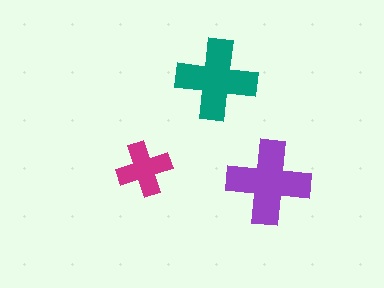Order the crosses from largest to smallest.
the purple one, the teal one, the magenta one.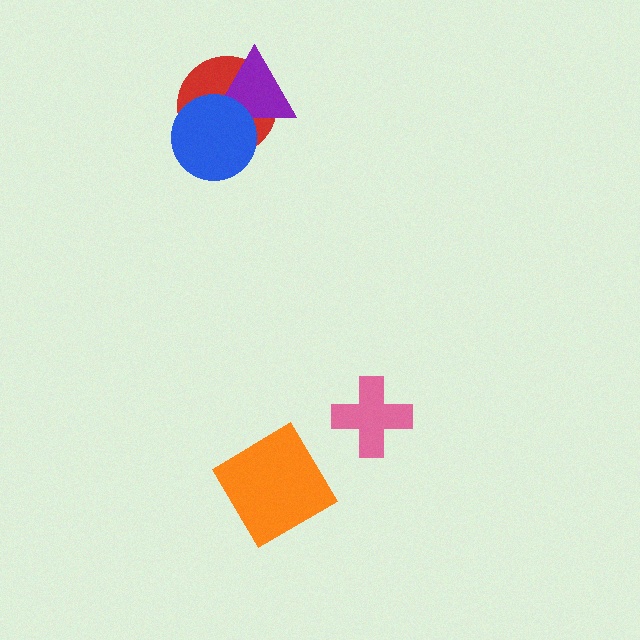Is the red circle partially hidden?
Yes, it is partially covered by another shape.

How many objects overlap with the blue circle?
2 objects overlap with the blue circle.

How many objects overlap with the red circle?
2 objects overlap with the red circle.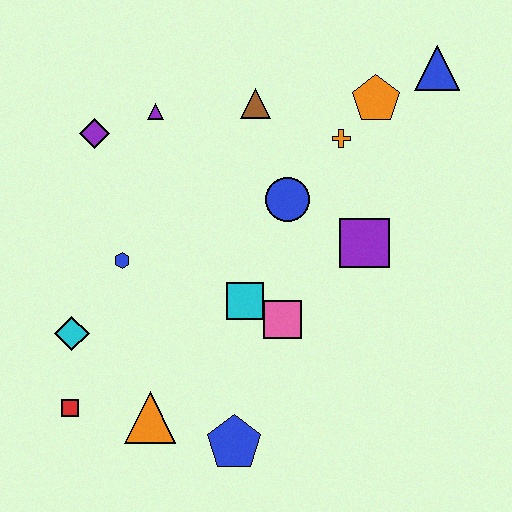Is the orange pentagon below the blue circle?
No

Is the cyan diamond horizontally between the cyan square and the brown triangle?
No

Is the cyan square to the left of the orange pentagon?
Yes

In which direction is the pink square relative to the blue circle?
The pink square is below the blue circle.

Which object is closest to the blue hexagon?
The cyan diamond is closest to the blue hexagon.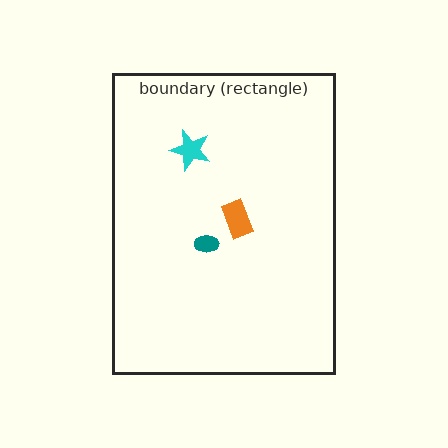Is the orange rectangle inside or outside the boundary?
Inside.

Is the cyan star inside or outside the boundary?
Inside.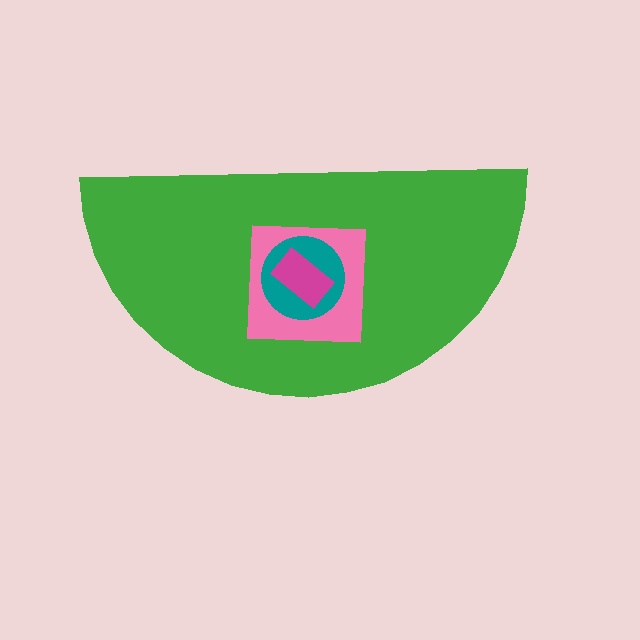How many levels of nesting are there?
4.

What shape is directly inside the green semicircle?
The pink square.